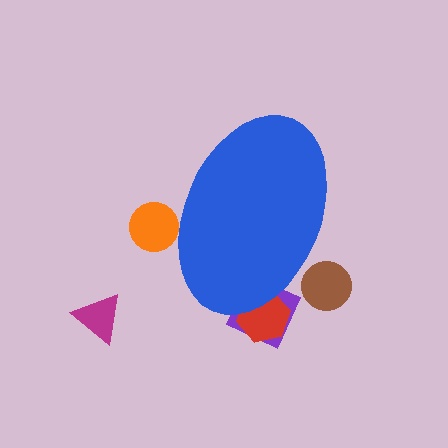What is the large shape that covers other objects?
A blue ellipse.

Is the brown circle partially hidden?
Yes, the brown circle is partially hidden behind the blue ellipse.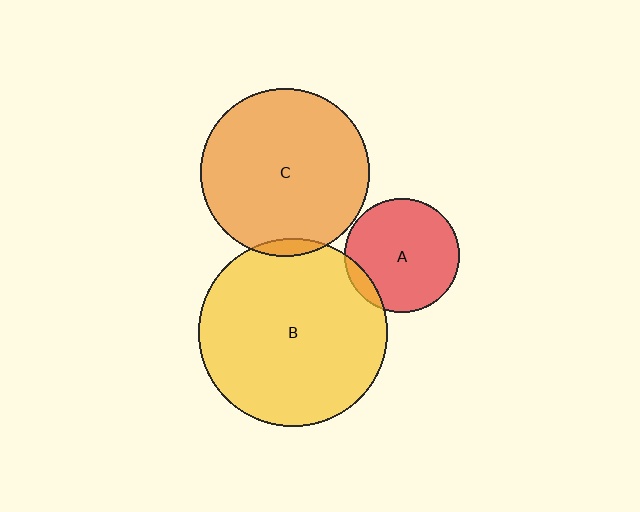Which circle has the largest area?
Circle B (yellow).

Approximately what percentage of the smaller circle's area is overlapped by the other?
Approximately 10%.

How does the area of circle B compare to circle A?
Approximately 2.7 times.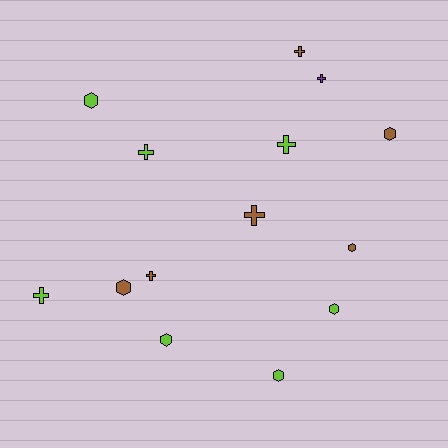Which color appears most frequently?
Lime, with 7 objects.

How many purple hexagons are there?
There are no purple hexagons.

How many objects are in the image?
There are 14 objects.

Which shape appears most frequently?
Hexagon, with 7 objects.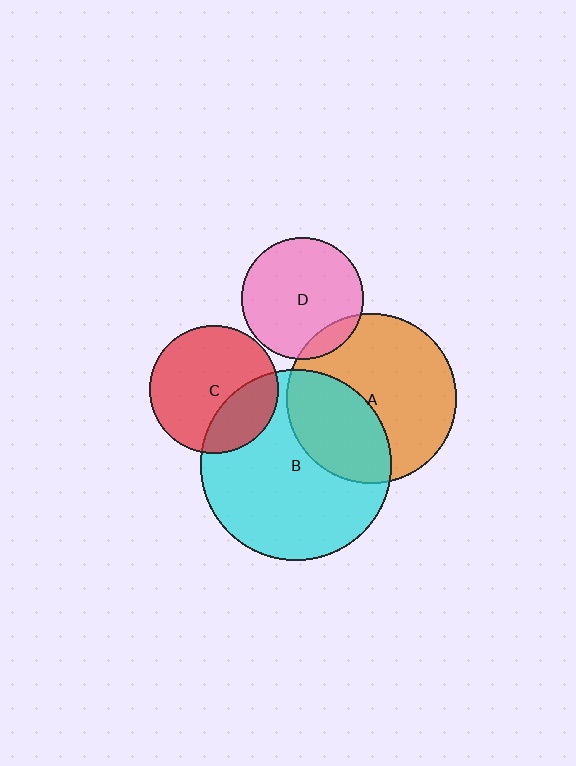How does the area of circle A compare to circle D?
Approximately 1.9 times.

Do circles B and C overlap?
Yes.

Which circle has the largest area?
Circle B (cyan).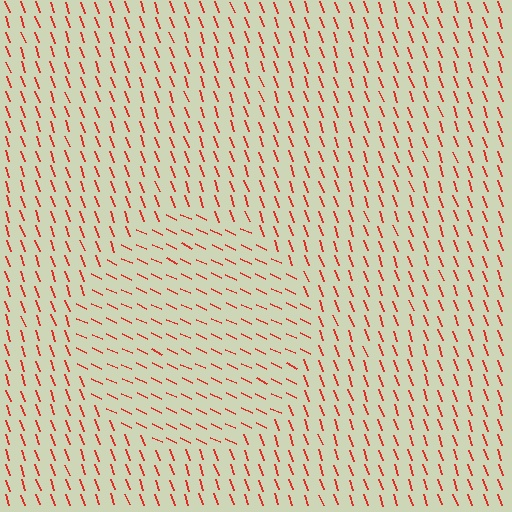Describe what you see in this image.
The image is filled with small red line segments. A circle region in the image has lines oriented differently from the surrounding lines, creating a visible texture boundary.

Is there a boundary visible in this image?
Yes, there is a texture boundary formed by a change in line orientation.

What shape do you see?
I see a circle.